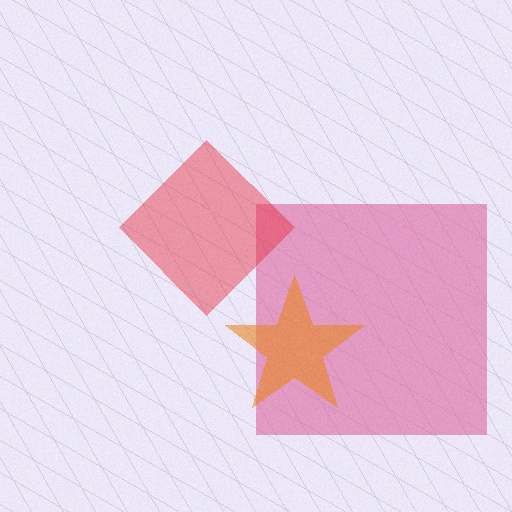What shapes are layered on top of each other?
The layered shapes are: a pink square, an orange star, a red diamond.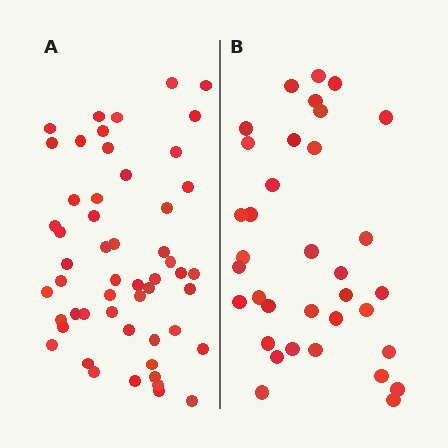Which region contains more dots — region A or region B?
Region A (the left region) has more dots.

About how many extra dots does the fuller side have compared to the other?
Region A has approximately 20 more dots than region B.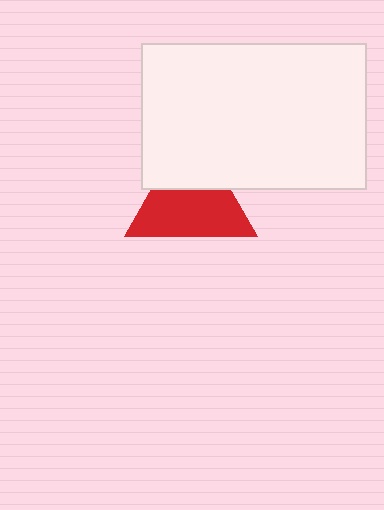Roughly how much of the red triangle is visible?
About half of it is visible (roughly 65%).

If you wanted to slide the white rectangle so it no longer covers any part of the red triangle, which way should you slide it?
Slide it up — that is the most direct way to separate the two shapes.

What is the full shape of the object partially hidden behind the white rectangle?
The partially hidden object is a red triangle.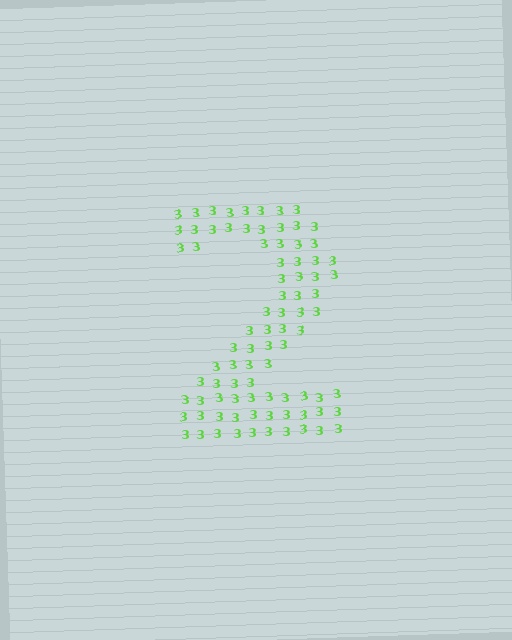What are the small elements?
The small elements are digit 3's.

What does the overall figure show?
The overall figure shows the digit 2.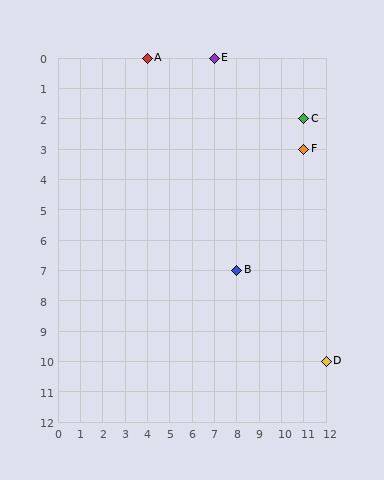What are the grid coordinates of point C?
Point C is at grid coordinates (11, 2).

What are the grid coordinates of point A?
Point A is at grid coordinates (4, 0).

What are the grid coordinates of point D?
Point D is at grid coordinates (12, 10).